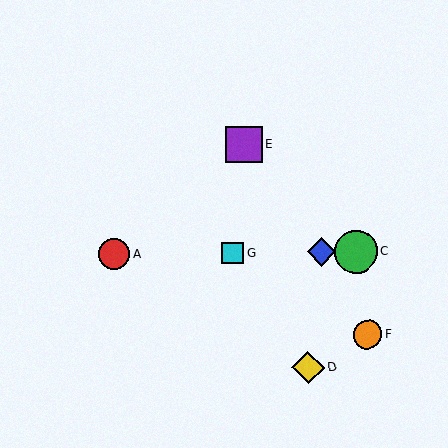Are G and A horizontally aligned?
Yes, both are at y≈253.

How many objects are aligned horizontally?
4 objects (A, B, C, G) are aligned horizontally.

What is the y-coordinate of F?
Object F is at y≈334.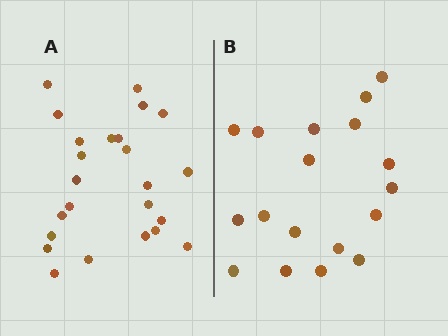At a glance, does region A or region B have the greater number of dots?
Region A (the left region) has more dots.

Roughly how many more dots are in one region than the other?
Region A has about 6 more dots than region B.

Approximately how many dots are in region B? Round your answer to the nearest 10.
About 20 dots. (The exact count is 18, which rounds to 20.)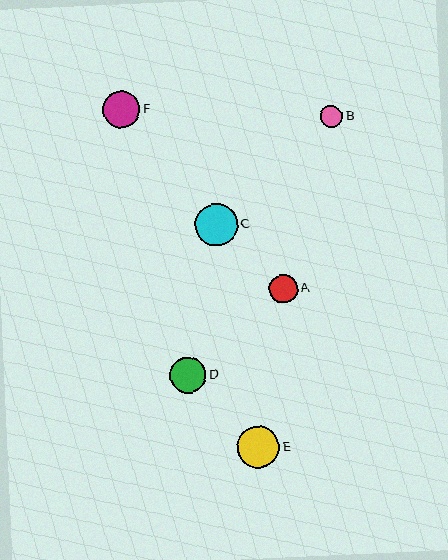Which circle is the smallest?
Circle B is the smallest with a size of approximately 22 pixels.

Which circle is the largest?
Circle C is the largest with a size of approximately 42 pixels.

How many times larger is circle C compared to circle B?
Circle C is approximately 1.9 times the size of circle B.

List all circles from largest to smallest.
From largest to smallest: C, E, F, D, A, B.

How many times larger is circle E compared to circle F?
Circle E is approximately 1.1 times the size of circle F.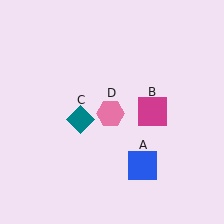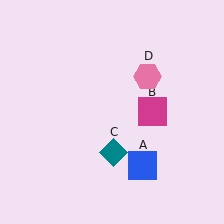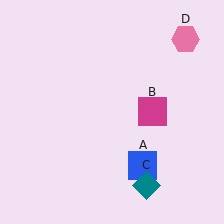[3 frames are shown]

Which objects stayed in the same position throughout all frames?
Blue square (object A) and magenta square (object B) remained stationary.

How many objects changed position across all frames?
2 objects changed position: teal diamond (object C), pink hexagon (object D).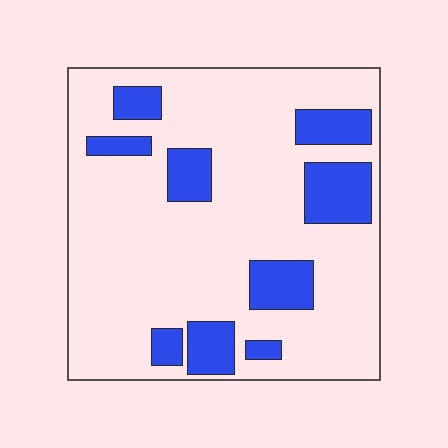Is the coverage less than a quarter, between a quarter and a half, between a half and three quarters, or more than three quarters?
Less than a quarter.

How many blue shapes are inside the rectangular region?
9.